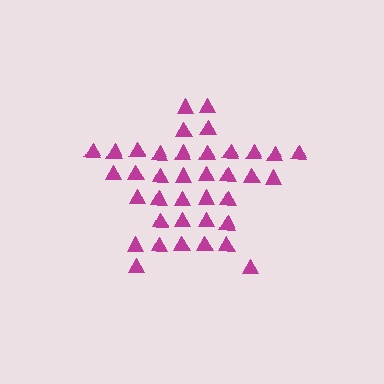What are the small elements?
The small elements are triangles.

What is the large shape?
The large shape is a star.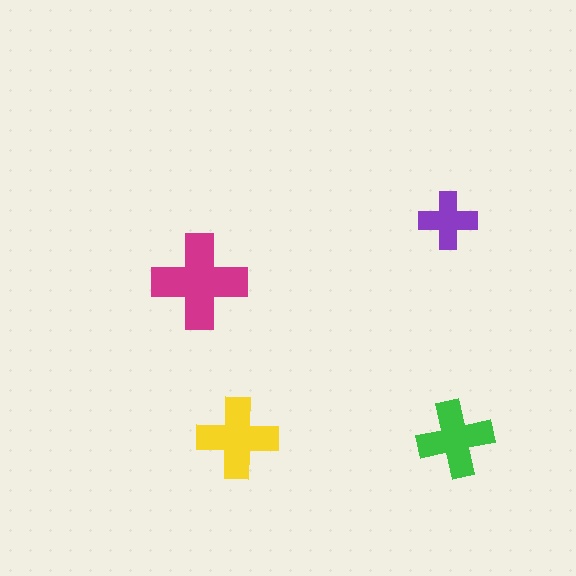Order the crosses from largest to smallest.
the magenta one, the yellow one, the green one, the purple one.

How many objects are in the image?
There are 4 objects in the image.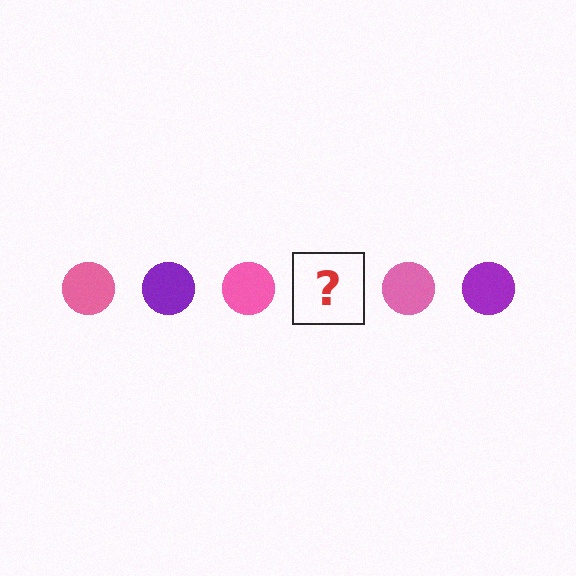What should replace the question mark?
The question mark should be replaced with a purple circle.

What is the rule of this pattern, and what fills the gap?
The rule is that the pattern cycles through pink, purple circles. The gap should be filled with a purple circle.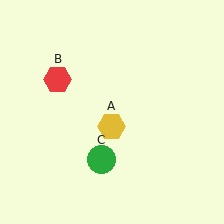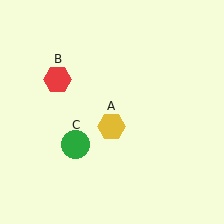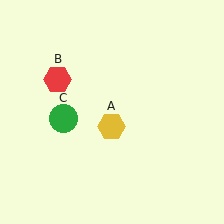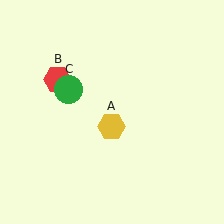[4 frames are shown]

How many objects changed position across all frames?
1 object changed position: green circle (object C).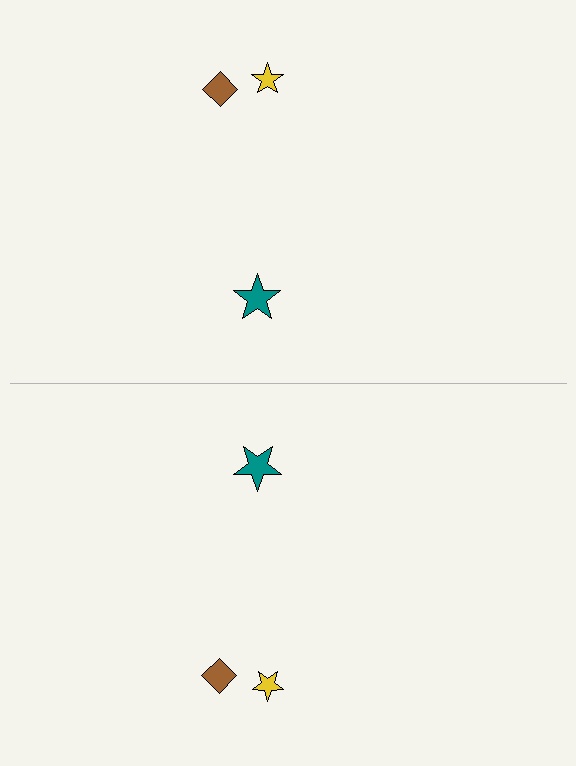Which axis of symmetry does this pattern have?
The pattern has a horizontal axis of symmetry running through the center of the image.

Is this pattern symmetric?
Yes, this pattern has bilateral (reflection) symmetry.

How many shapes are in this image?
There are 6 shapes in this image.